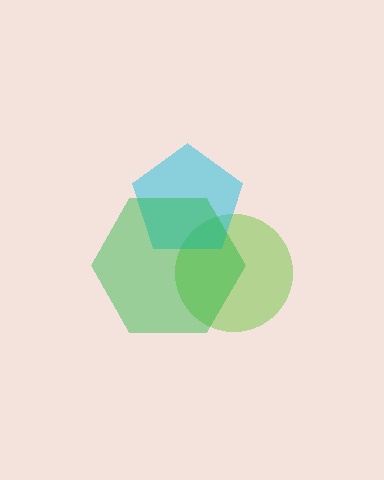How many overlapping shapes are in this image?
There are 3 overlapping shapes in the image.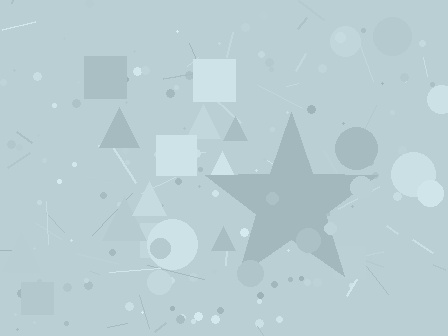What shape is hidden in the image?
A star is hidden in the image.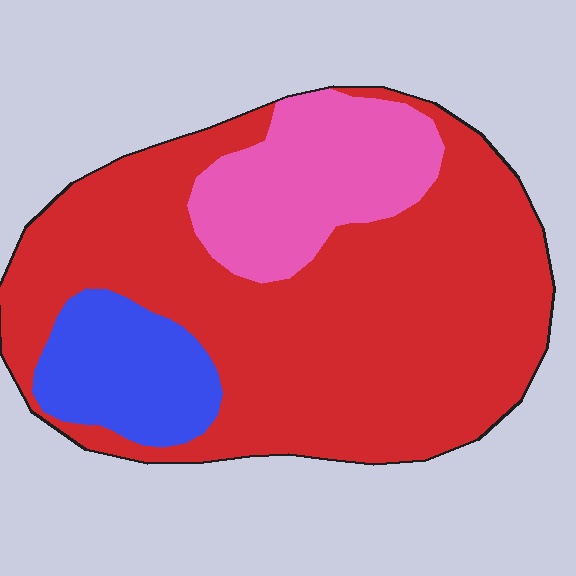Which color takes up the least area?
Blue, at roughly 15%.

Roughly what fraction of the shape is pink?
Pink covers 19% of the shape.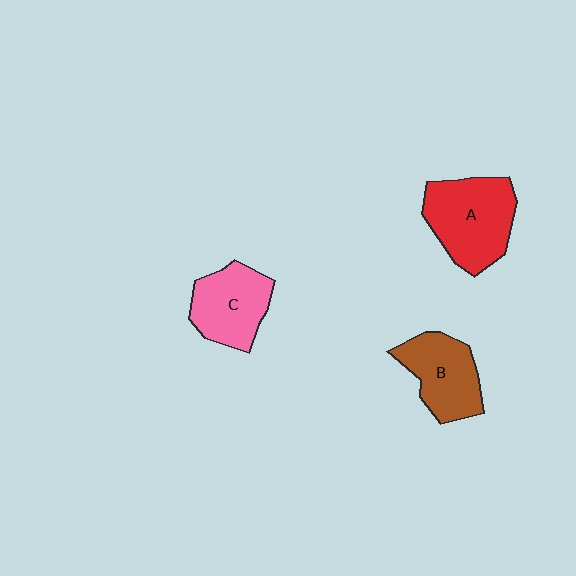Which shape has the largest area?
Shape A (red).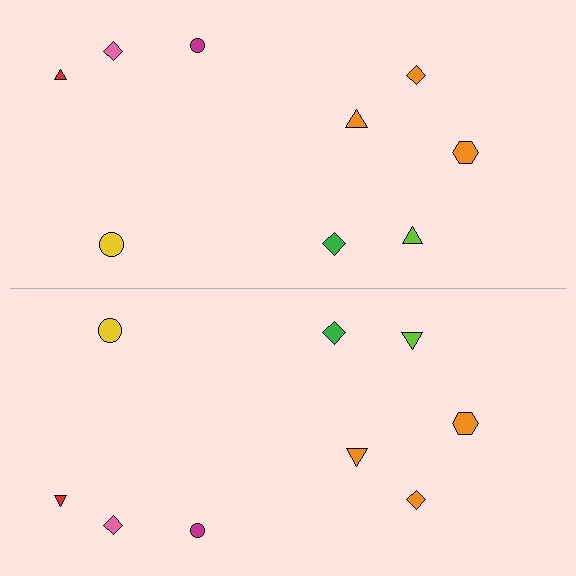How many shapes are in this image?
There are 18 shapes in this image.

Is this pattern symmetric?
Yes, this pattern has bilateral (reflection) symmetry.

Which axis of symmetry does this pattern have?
The pattern has a horizontal axis of symmetry running through the center of the image.